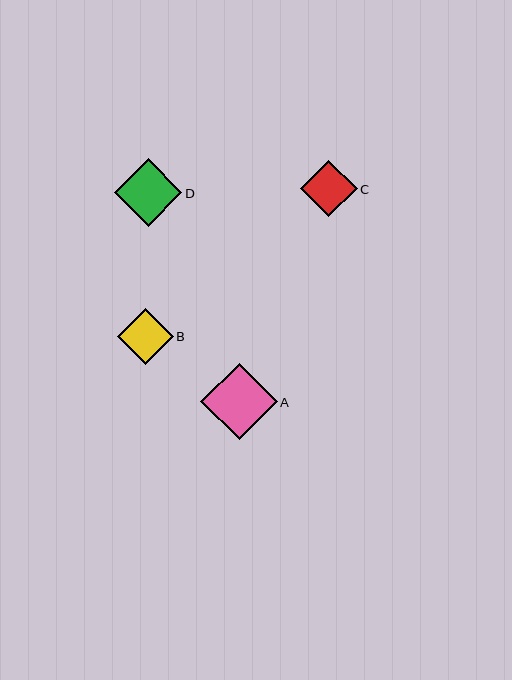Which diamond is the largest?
Diamond A is the largest with a size of approximately 76 pixels.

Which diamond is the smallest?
Diamond B is the smallest with a size of approximately 56 pixels.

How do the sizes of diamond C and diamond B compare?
Diamond C and diamond B are approximately the same size.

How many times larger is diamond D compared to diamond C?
Diamond D is approximately 1.2 times the size of diamond C.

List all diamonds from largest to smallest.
From largest to smallest: A, D, C, B.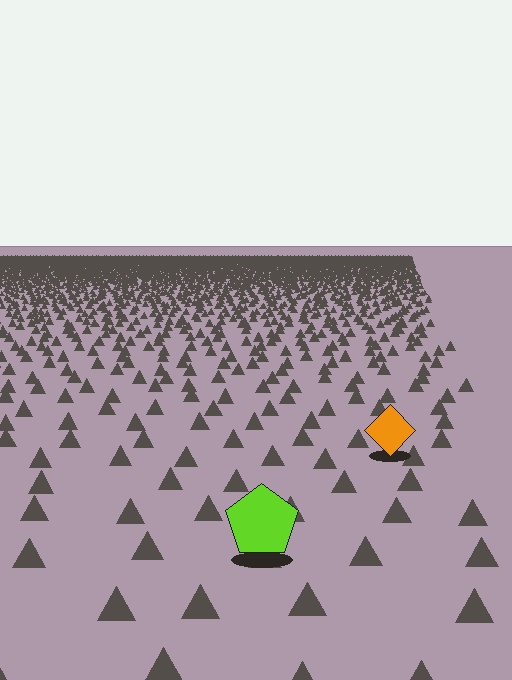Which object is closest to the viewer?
The lime pentagon is closest. The texture marks near it are larger and more spread out.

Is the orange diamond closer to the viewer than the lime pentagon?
No. The lime pentagon is closer — you can tell from the texture gradient: the ground texture is coarser near it.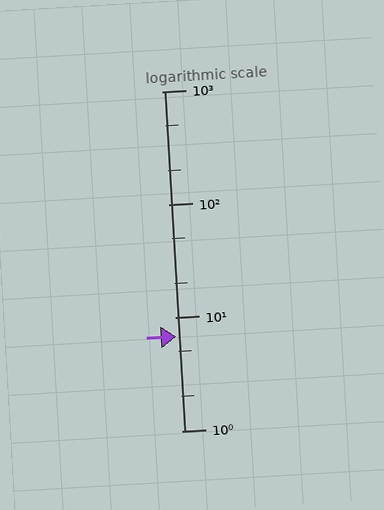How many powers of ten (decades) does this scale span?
The scale spans 3 decades, from 1 to 1000.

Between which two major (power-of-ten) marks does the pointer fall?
The pointer is between 1 and 10.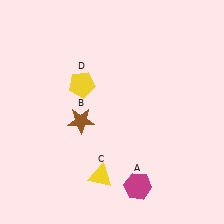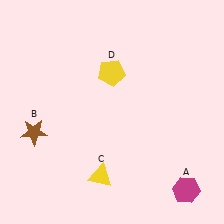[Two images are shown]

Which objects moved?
The objects that moved are: the magenta hexagon (A), the brown star (B), the yellow pentagon (D).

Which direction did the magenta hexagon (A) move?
The magenta hexagon (A) moved right.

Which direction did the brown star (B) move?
The brown star (B) moved left.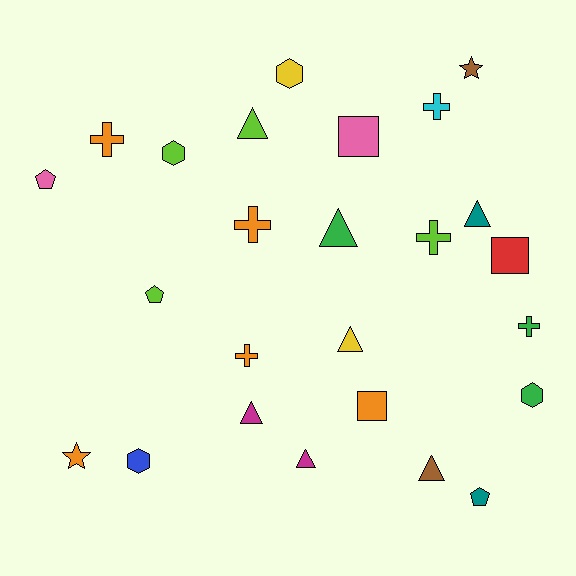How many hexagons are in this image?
There are 4 hexagons.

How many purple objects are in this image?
There are no purple objects.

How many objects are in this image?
There are 25 objects.